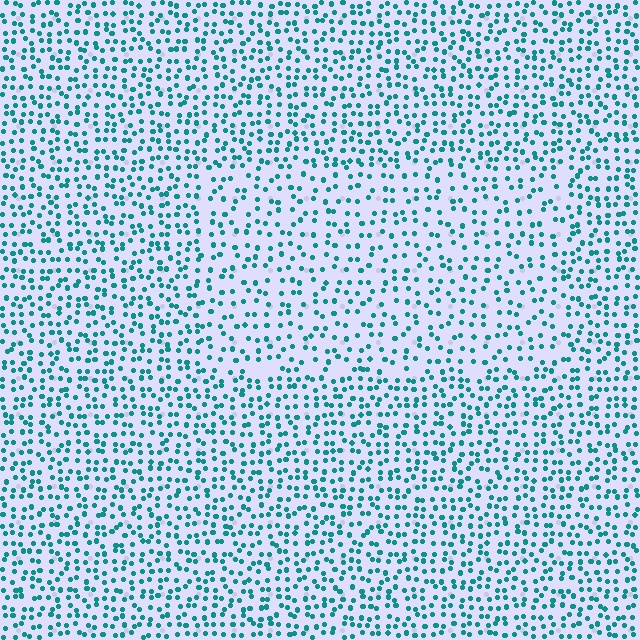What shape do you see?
I see a rectangle.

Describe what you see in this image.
The image contains small teal elements arranged at two different densities. A rectangle-shaped region is visible where the elements are less densely packed than the surrounding area.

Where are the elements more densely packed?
The elements are more densely packed outside the rectangle boundary.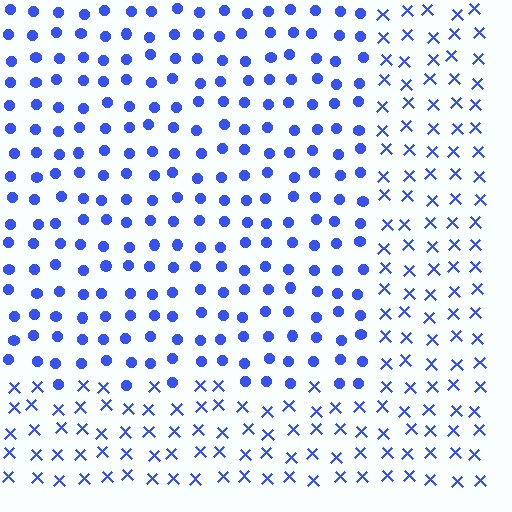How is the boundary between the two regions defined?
The boundary is defined by a change in element shape: circles inside vs. X marks outside. All elements share the same color and spacing.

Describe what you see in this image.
The image is filled with small blue elements arranged in a uniform grid. A rectangle-shaped region contains circles, while the surrounding area contains X marks. The boundary is defined purely by the change in element shape.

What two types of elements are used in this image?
The image uses circles inside the rectangle region and X marks outside it.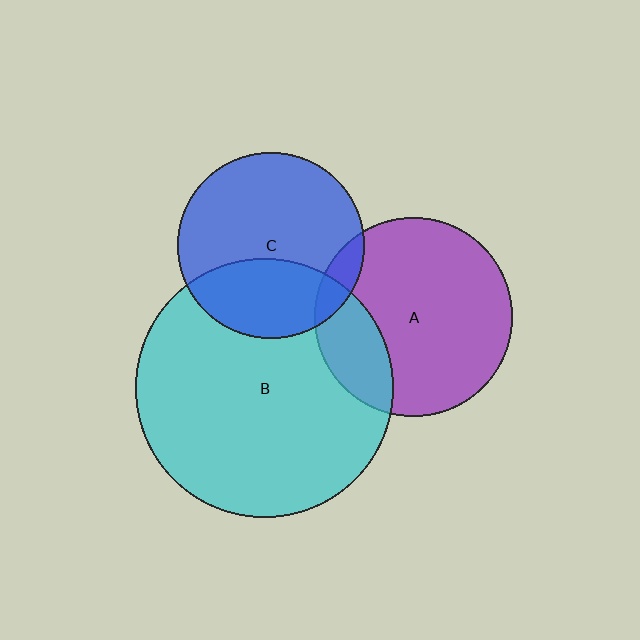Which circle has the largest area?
Circle B (cyan).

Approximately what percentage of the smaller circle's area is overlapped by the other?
Approximately 35%.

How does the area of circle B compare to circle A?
Approximately 1.7 times.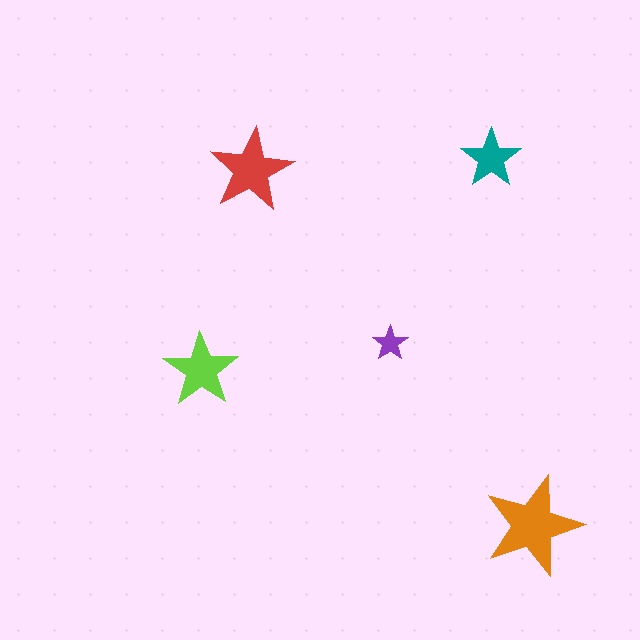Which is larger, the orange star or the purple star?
The orange one.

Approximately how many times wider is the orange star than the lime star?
About 1.5 times wider.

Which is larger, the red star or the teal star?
The red one.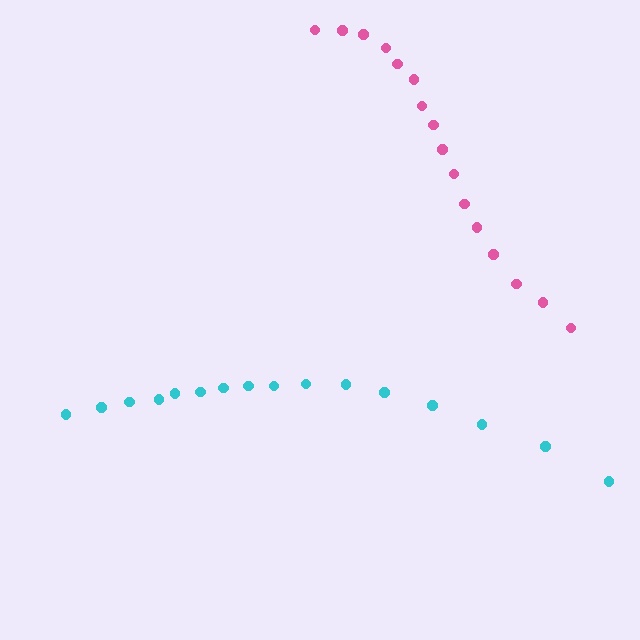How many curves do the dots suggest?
There are 2 distinct paths.